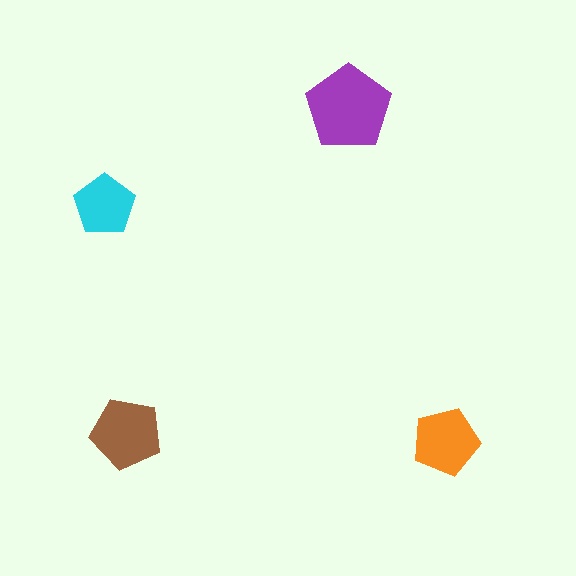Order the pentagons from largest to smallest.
the purple one, the brown one, the orange one, the cyan one.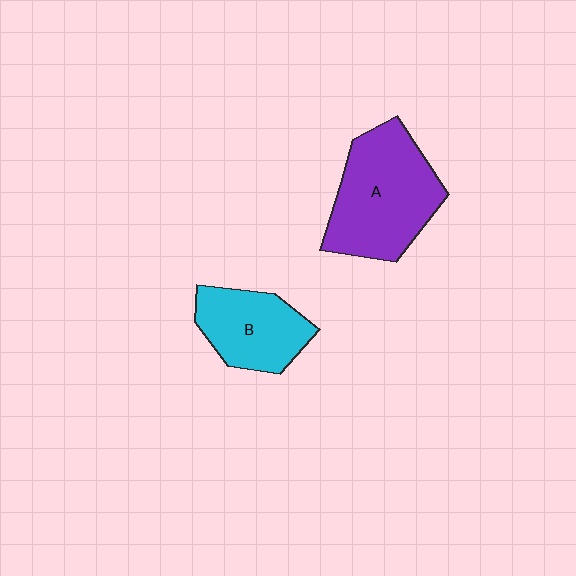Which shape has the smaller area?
Shape B (cyan).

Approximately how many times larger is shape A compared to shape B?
Approximately 1.5 times.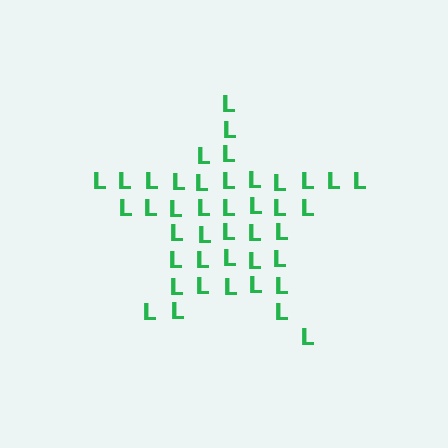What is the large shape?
The large shape is a star.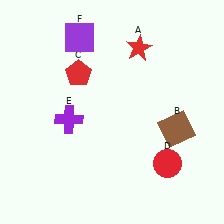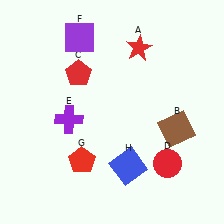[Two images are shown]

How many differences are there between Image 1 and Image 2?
There are 2 differences between the two images.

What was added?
A red pentagon (G), a blue square (H) were added in Image 2.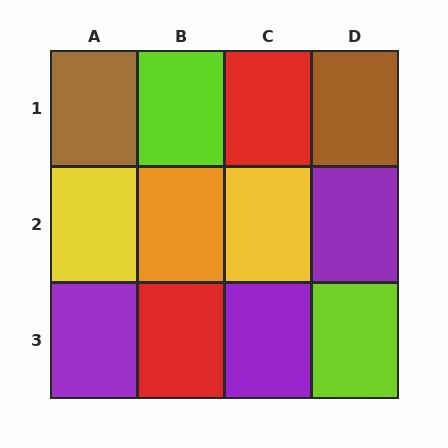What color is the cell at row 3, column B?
Red.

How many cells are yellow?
2 cells are yellow.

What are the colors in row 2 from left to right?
Yellow, orange, yellow, purple.